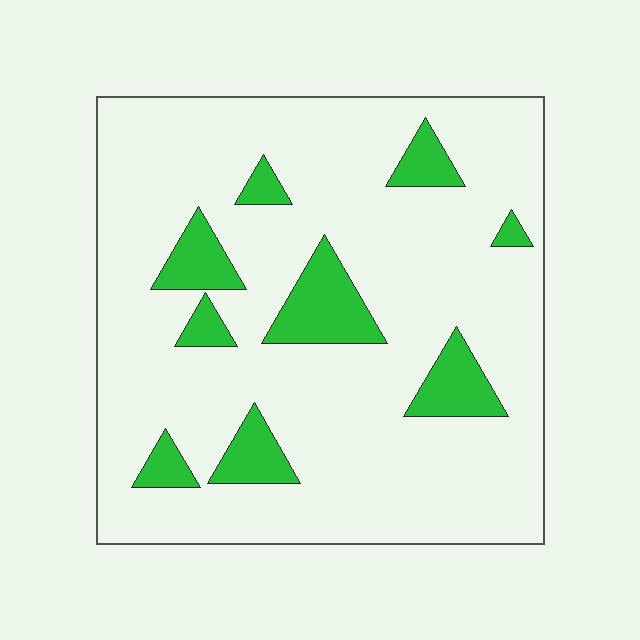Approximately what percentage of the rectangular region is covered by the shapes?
Approximately 15%.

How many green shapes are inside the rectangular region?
9.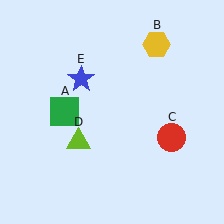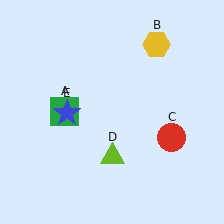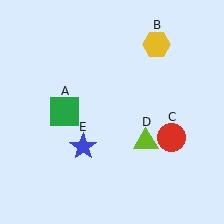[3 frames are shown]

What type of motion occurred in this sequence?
The lime triangle (object D), blue star (object E) rotated counterclockwise around the center of the scene.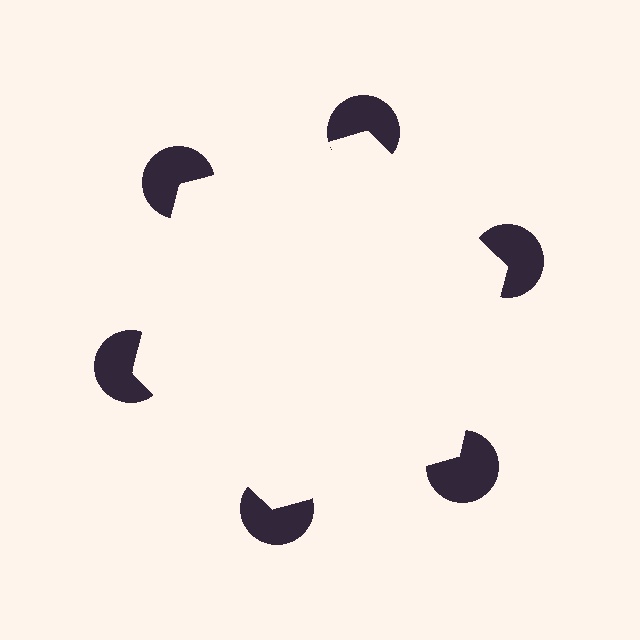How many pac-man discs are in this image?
There are 6 — one at each vertex of the illusory hexagon.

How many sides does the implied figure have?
6 sides.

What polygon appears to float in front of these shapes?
An illusory hexagon — its edges are inferred from the aligned wedge cuts in the pac-man discs, not physically drawn.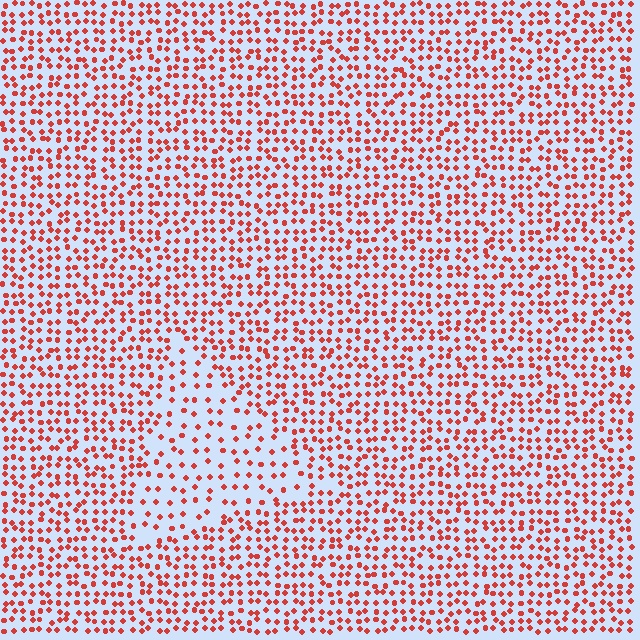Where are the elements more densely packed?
The elements are more densely packed outside the triangle boundary.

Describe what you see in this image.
The image contains small red elements arranged at two different densities. A triangle-shaped region is visible where the elements are less densely packed than the surrounding area.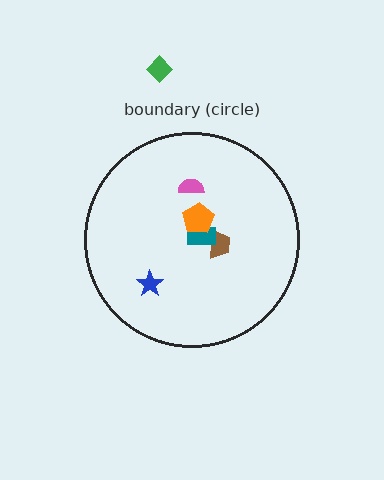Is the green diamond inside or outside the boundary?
Outside.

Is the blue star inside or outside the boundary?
Inside.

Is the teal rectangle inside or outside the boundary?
Inside.